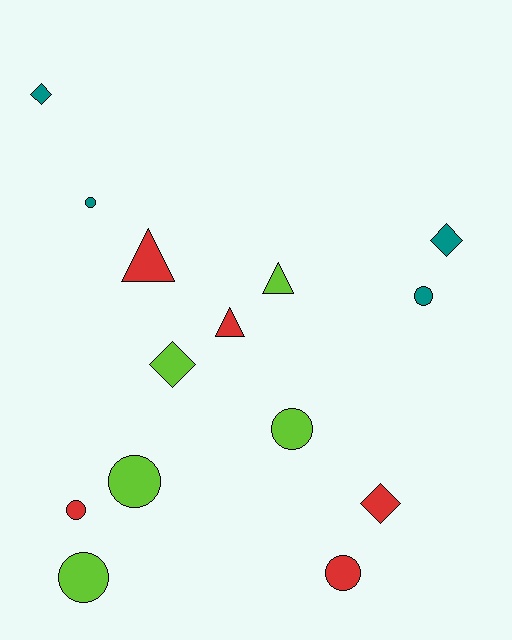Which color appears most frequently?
Red, with 5 objects.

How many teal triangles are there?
There are no teal triangles.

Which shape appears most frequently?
Circle, with 7 objects.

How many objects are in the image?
There are 14 objects.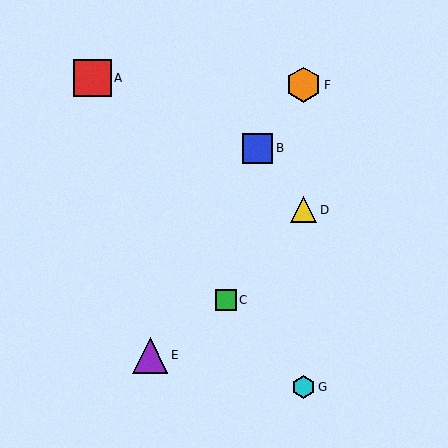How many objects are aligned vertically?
3 objects (D, F, G) are aligned vertically.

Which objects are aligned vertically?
Objects D, F, G are aligned vertically.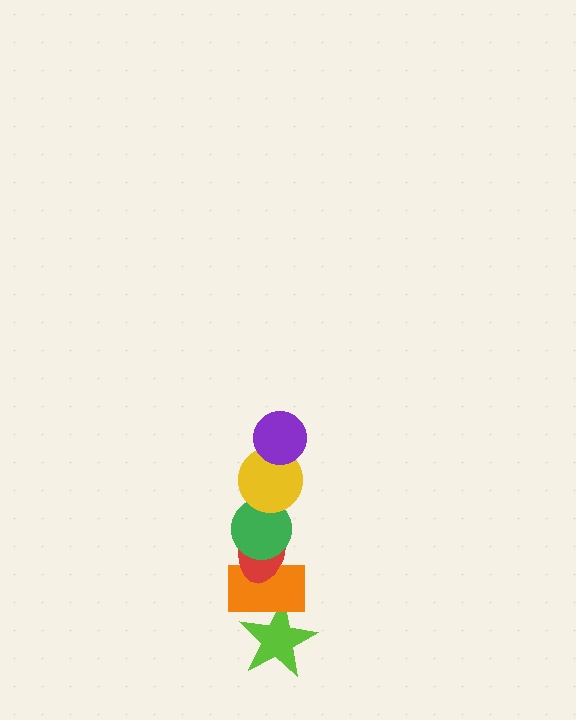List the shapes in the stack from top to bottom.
From top to bottom: the purple circle, the yellow circle, the green circle, the red ellipse, the orange rectangle, the lime star.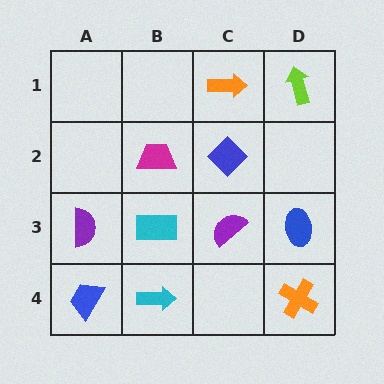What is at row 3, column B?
A cyan rectangle.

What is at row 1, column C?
An orange arrow.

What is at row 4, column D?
An orange cross.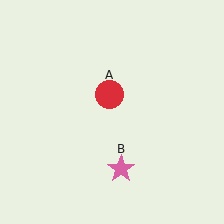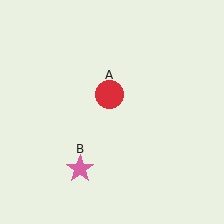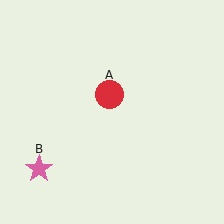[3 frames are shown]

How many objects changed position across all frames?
1 object changed position: pink star (object B).